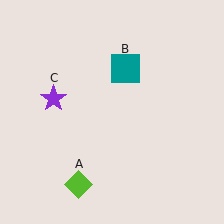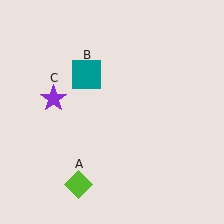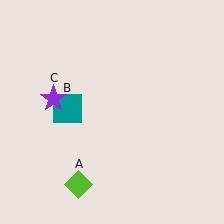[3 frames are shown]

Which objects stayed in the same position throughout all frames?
Lime diamond (object A) and purple star (object C) remained stationary.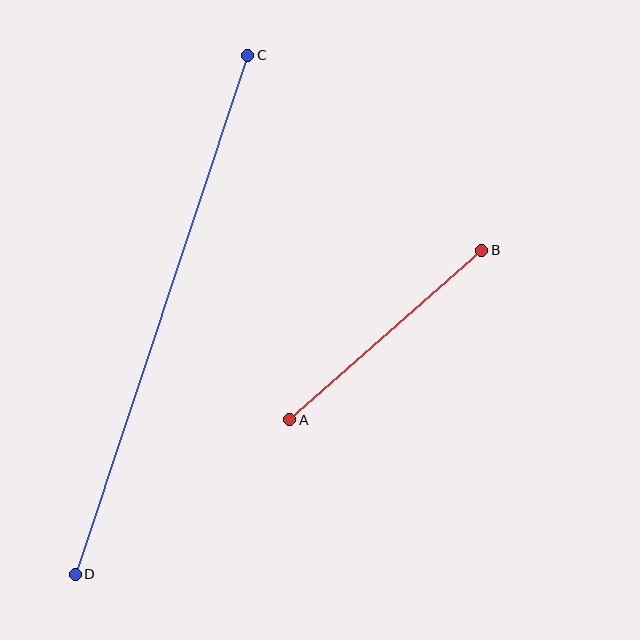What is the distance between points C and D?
The distance is approximately 547 pixels.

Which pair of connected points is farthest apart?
Points C and D are farthest apart.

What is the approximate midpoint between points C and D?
The midpoint is at approximately (161, 315) pixels.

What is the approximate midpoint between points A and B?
The midpoint is at approximately (386, 335) pixels.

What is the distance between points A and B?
The distance is approximately 256 pixels.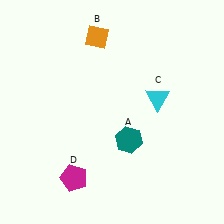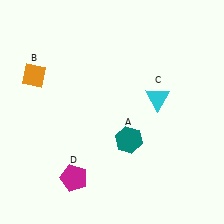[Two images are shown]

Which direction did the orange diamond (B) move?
The orange diamond (B) moved left.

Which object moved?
The orange diamond (B) moved left.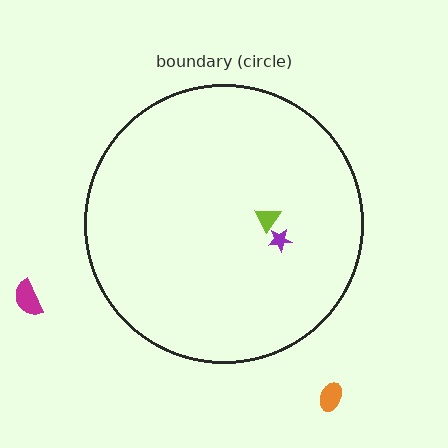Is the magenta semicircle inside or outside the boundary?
Outside.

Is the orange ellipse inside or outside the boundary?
Outside.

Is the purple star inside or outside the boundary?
Inside.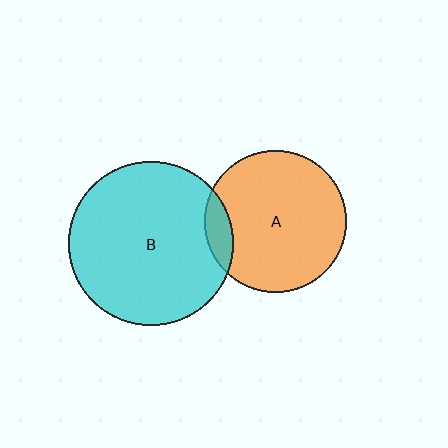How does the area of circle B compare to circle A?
Approximately 1.3 times.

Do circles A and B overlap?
Yes.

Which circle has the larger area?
Circle B (cyan).